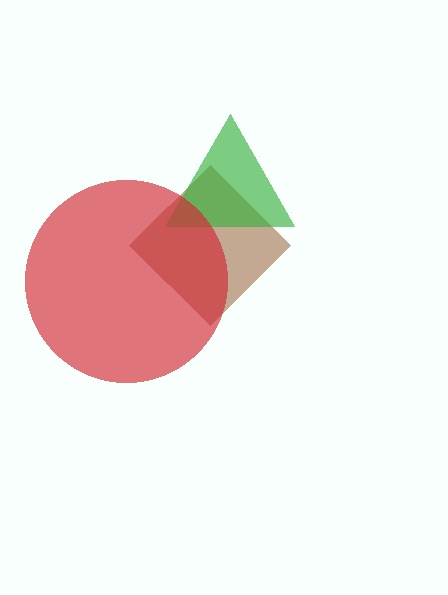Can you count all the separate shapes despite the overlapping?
Yes, there are 3 separate shapes.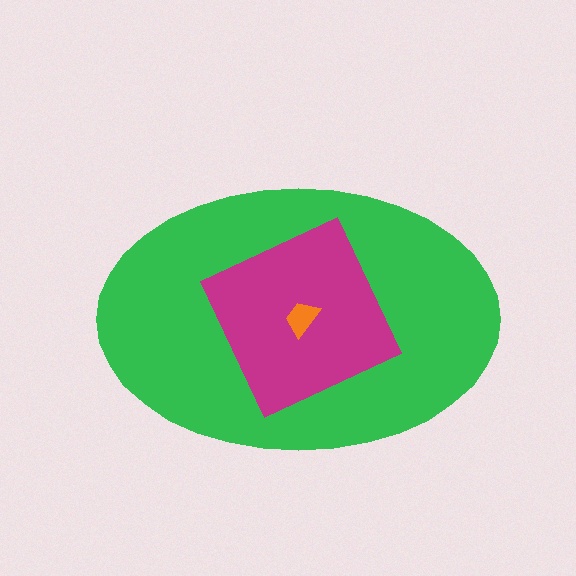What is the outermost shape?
The green ellipse.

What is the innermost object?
The orange trapezoid.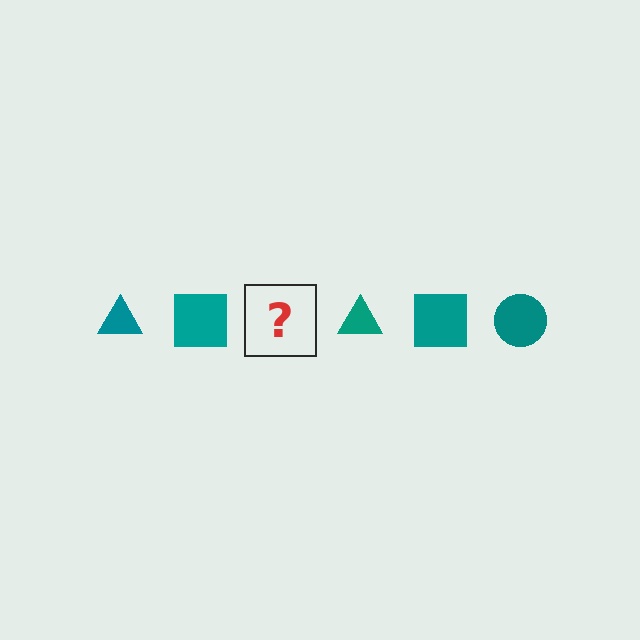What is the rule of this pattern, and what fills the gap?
The rule is that the pattern cycles through triangle, square, circle shapes in teal. The gap should be filled with a teal circle.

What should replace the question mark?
The question mark should be replaced with a teal circle.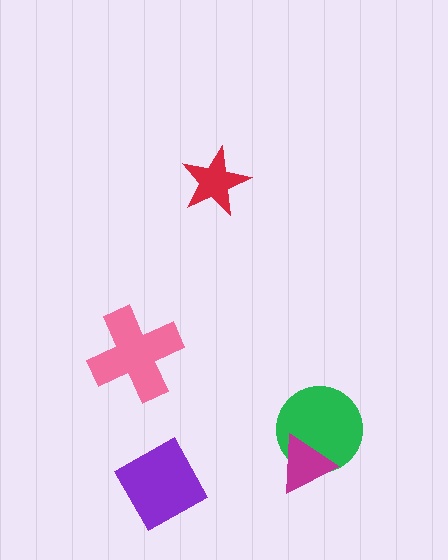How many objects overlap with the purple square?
0 objects overlap with the purple square.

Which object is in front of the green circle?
The magenta triangle is in front of the green circle.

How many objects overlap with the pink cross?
0 objects overlap with the pink cross.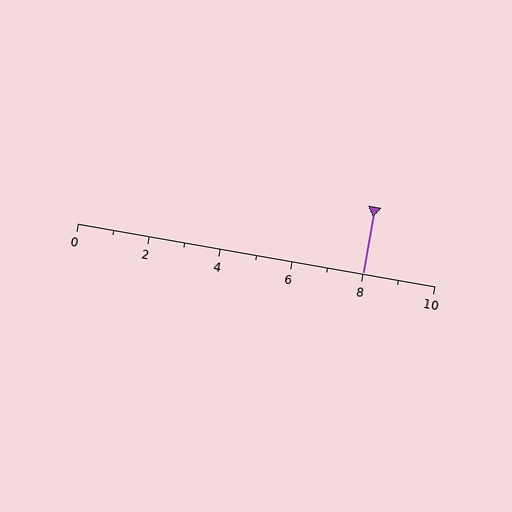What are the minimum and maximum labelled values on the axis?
The axis runs from 0 to 10.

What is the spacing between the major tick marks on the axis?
The major ticks are spaced 2 apart.